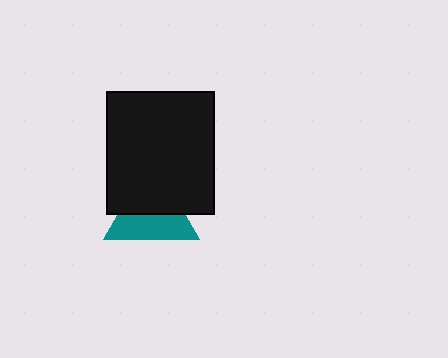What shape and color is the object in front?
The object in front is a black rectangle.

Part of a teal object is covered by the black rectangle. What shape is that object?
It is a triangle.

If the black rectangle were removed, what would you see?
You would see the complete teal triangle.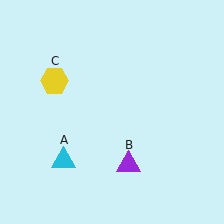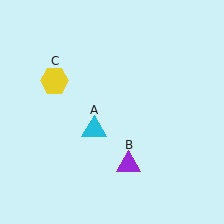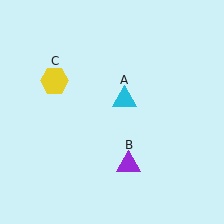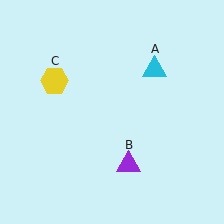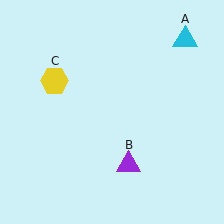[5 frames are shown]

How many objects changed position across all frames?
1 object changed position: cyan triangle (object A).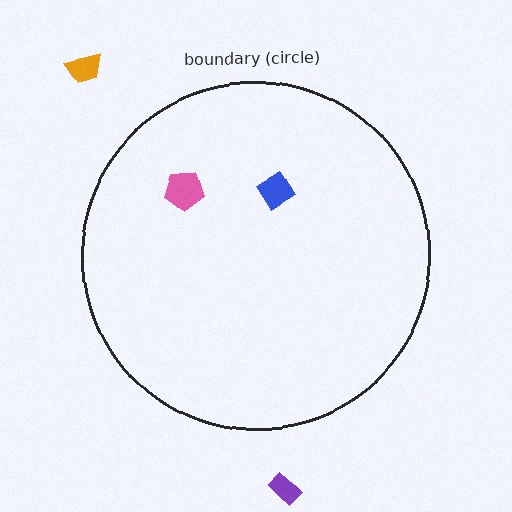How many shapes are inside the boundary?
2 inside, 2 outside.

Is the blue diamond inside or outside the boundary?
Inside.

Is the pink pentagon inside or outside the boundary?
Inside.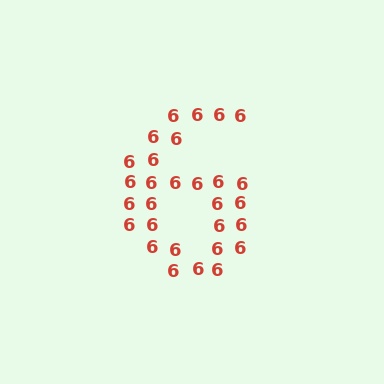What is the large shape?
The large shape is the digit 6.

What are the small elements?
The small elements are digit 6's.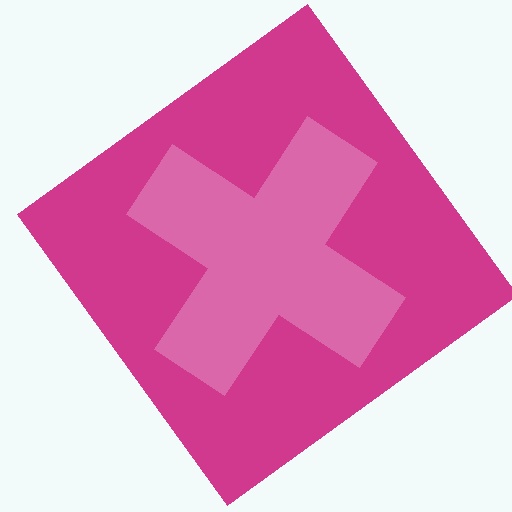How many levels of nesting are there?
2.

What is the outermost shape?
The magenta diamond.